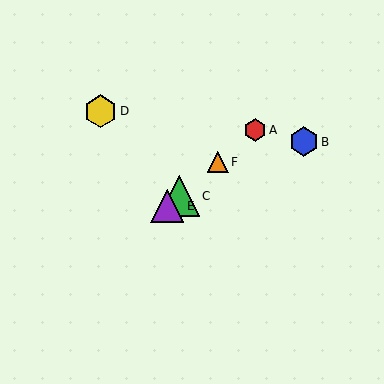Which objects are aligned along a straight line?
Objects A, C, E, F are aligned along a straight line.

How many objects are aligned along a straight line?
4 objects (A, C, E, F) are aligned along a straight line.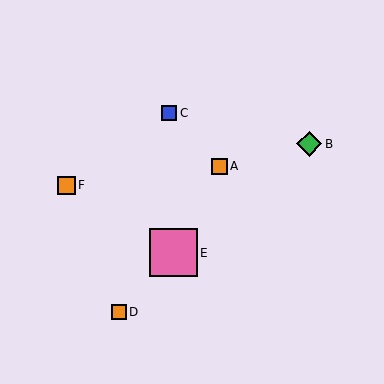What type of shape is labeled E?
Shape E is a pink square.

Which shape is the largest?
The pink square (labeled E) is the largest.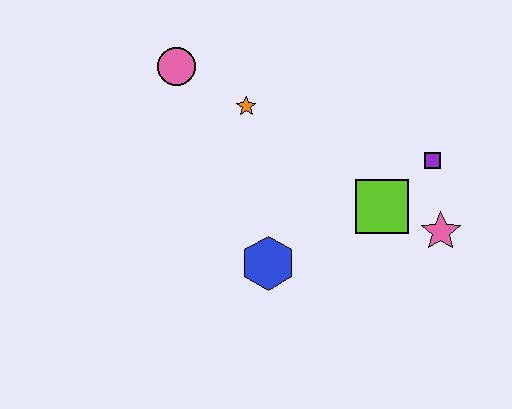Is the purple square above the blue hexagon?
Yes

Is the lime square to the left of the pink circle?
No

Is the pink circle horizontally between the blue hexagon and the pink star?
No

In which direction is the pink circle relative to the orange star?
The pink circle is to the left of the orange star.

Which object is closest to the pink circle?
The orange star is closest to the pink circle.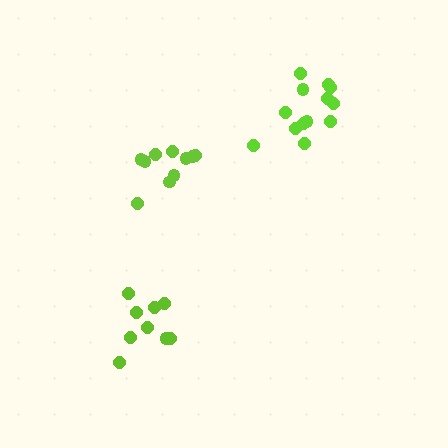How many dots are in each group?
Group 1: 10 dots, Group 2: 9 dots, Group 3: 13 dots (32 total).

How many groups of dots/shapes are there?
There are 3 groups.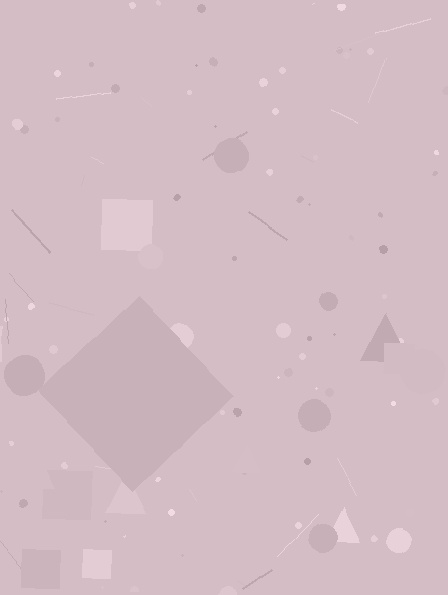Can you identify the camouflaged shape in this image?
The camouflaged shape is a diamond.